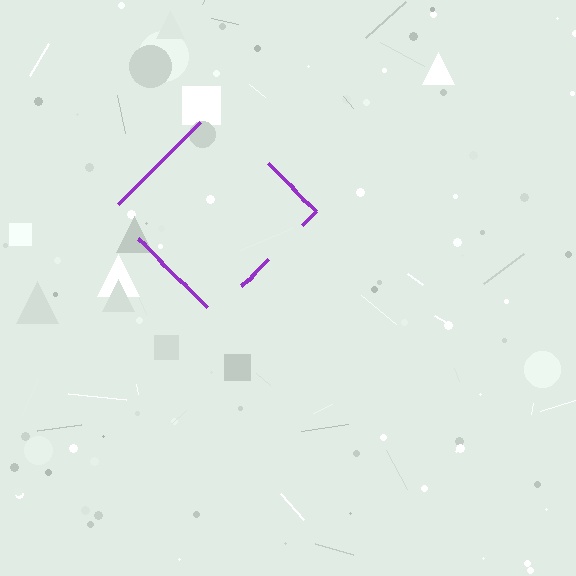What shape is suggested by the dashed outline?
The dashed outline suggests a diamond.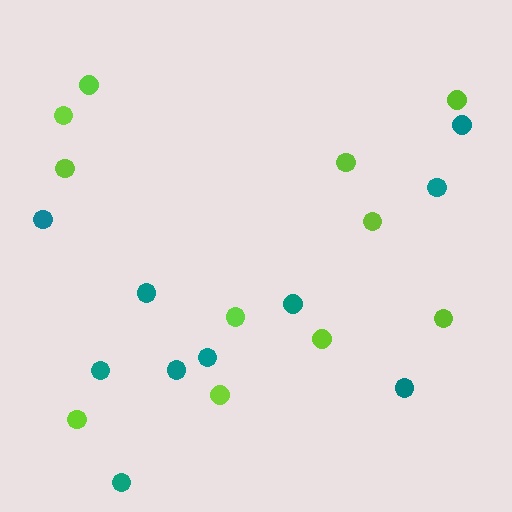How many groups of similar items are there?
There are 2 groups: one group of teal circles (10) and one group of lime circles (11).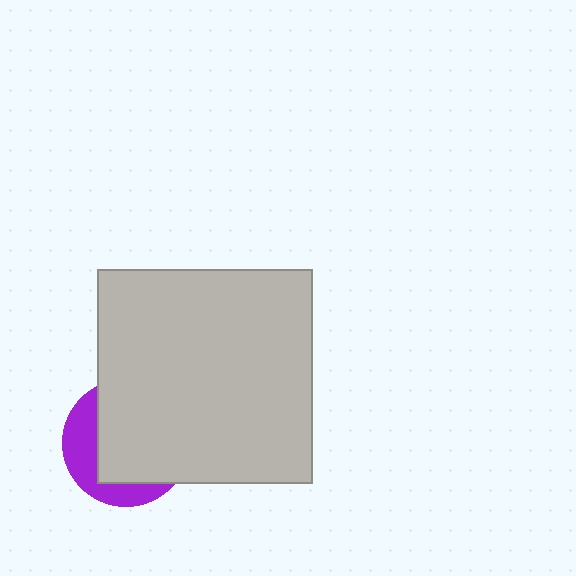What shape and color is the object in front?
The object in front is a light gray square.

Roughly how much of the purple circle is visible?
A small part of it is visible (roughly 34%).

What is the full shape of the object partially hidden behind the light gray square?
The partially hidden object is a purple circle.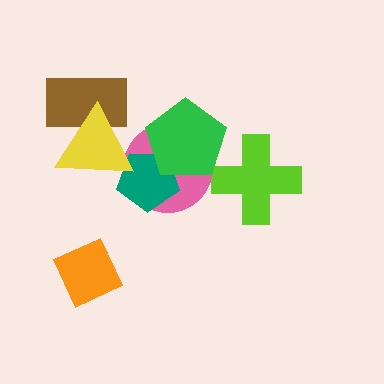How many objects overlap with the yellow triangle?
3 objects overlap with the yellow triangle.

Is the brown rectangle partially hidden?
Yes, it is partially covered by another shape.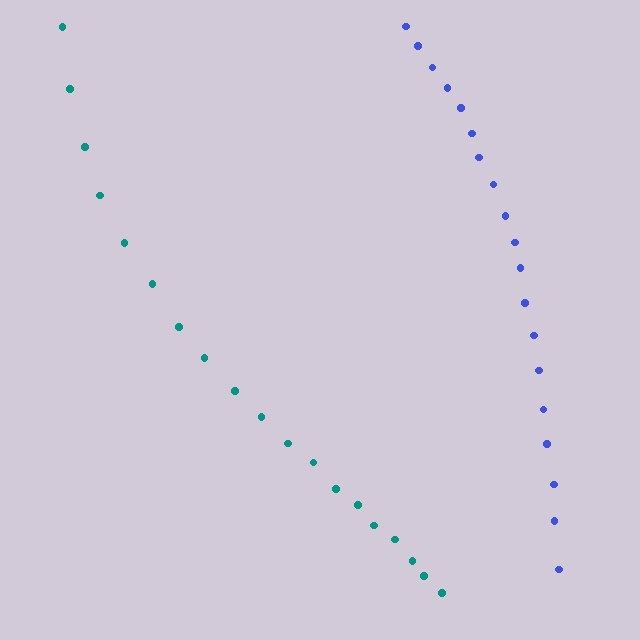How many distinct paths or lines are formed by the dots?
There are 2 distinct paths.